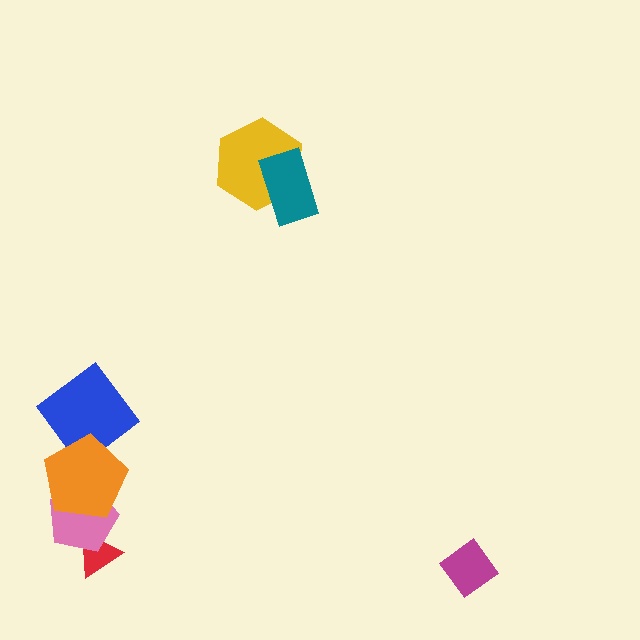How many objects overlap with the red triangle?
1 object overlaps with the red triangle.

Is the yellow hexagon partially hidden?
Yes, it is partially covered by another shape.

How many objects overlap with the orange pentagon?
2 objects overlap with the orange pentagon.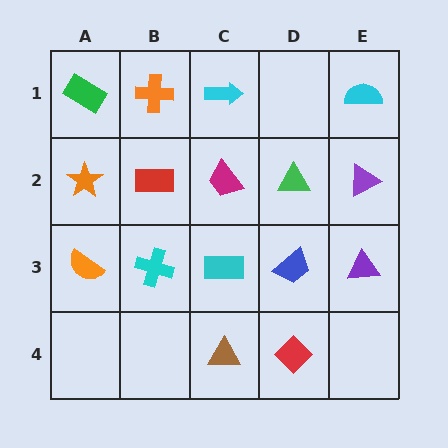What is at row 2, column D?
A green triangle.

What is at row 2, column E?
A purple triangle.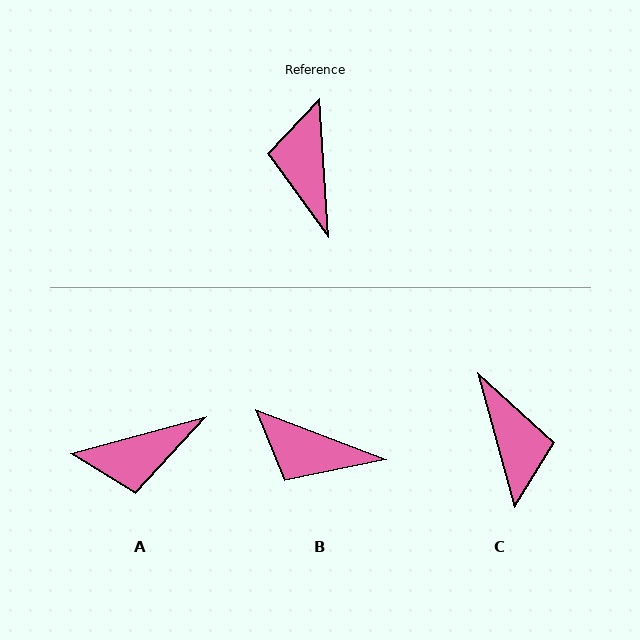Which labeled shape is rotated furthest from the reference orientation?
C, about 168 degrees away.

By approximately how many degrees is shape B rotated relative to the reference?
Approximately 65 degrees counter-clockwise.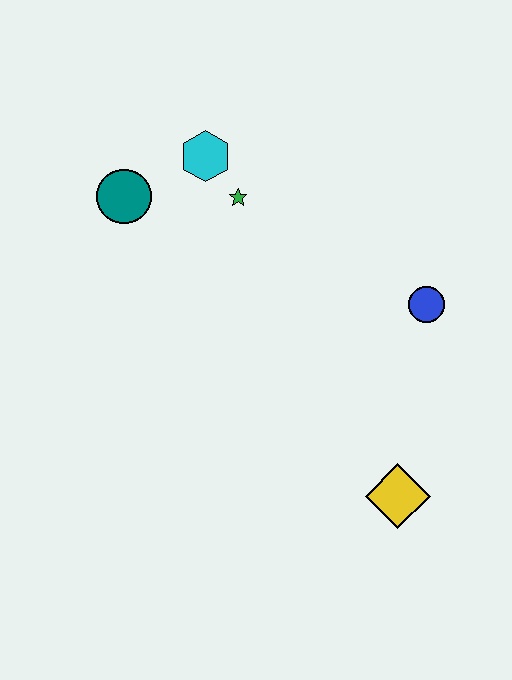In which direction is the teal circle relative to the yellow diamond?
The teal circle is above the yellow diamond.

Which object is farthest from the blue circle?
The teal circle is farthest from the blue circle.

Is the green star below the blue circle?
No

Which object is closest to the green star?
The cyan hexagon is closest to the green star.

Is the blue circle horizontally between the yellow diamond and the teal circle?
No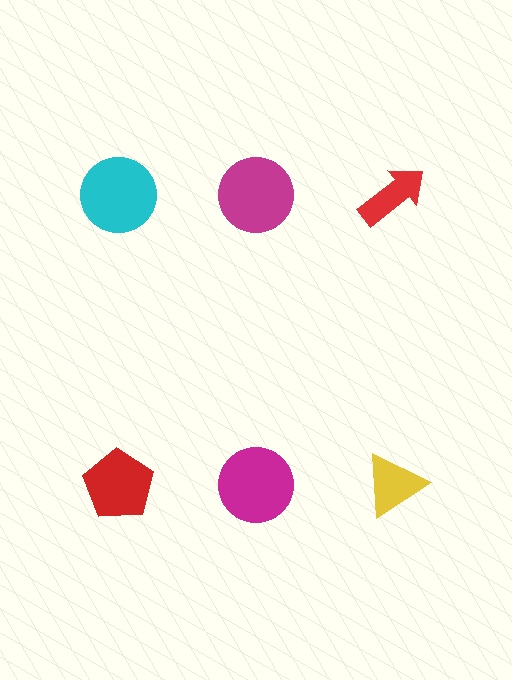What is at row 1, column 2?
A magenta circle.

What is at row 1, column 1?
A cyan circle.